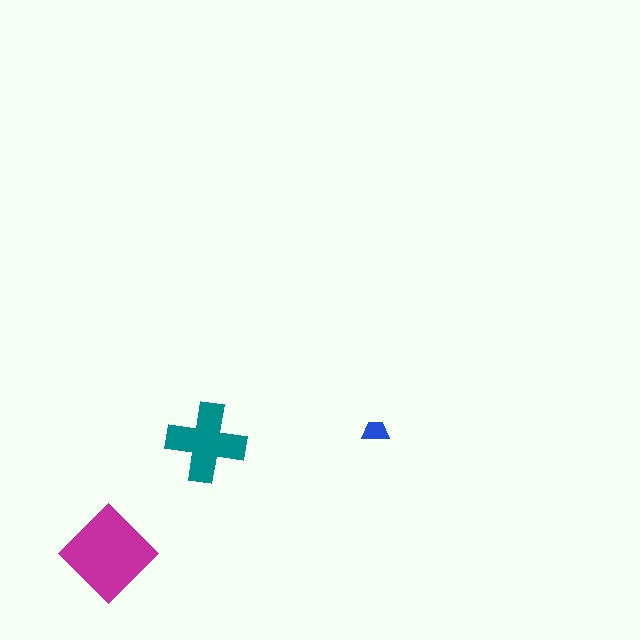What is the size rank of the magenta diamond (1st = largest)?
1st.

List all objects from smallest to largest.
The blue trapezoid, the teal cross, the magenta diamond.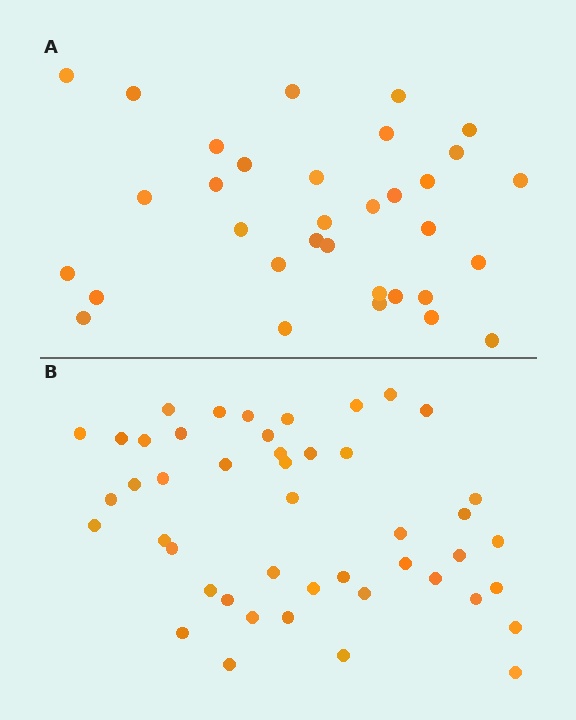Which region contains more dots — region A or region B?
Region B (the bottom region) has more dots.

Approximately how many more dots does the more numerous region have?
Region B has approximately 15 more dots than region A.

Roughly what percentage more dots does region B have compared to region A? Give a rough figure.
About 40% more.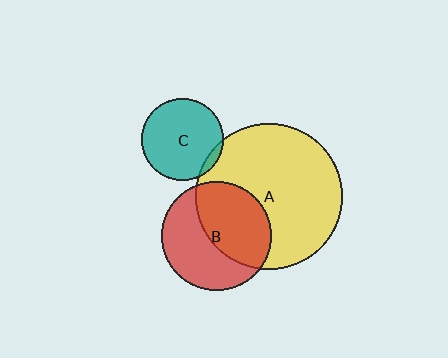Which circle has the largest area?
Circle A (yellow).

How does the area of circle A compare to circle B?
Approximately 1.8 times.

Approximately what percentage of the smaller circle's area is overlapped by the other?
Approximately 50%.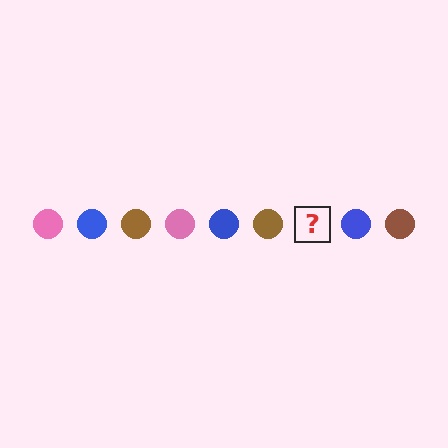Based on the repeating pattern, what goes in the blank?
The blank should be a pink circle.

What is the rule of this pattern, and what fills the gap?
The rule is that the pattern cycles through pink, blue, brown circles. The gap should be filled with a pink circle.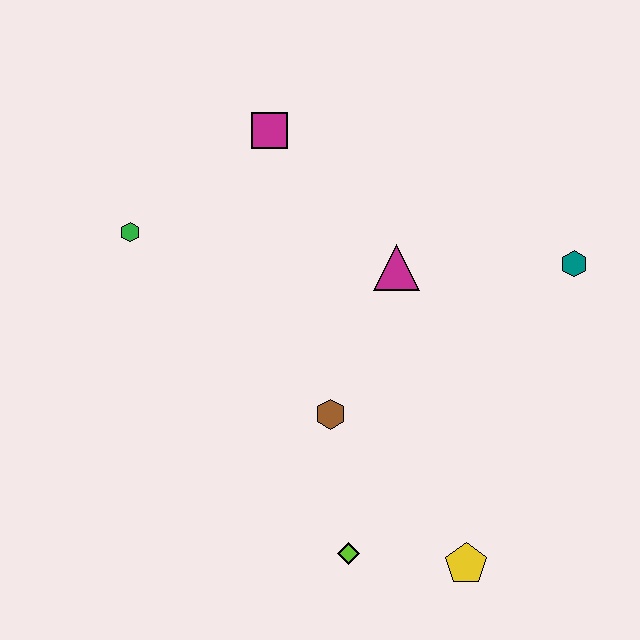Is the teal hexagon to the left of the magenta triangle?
No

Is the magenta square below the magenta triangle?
No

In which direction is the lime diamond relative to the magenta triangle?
The lime diamond is below the magenta triangle.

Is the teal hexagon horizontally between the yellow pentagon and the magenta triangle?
No